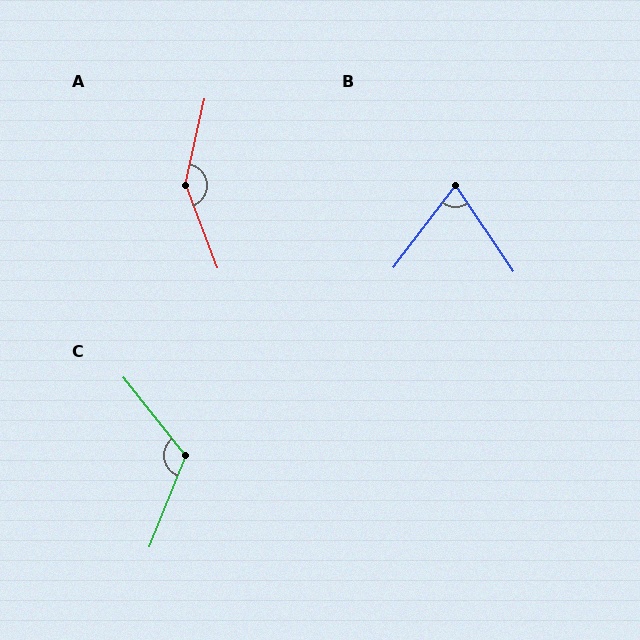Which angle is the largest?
A, at approximately 146 degrees.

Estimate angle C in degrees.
Approximately 120 degrees.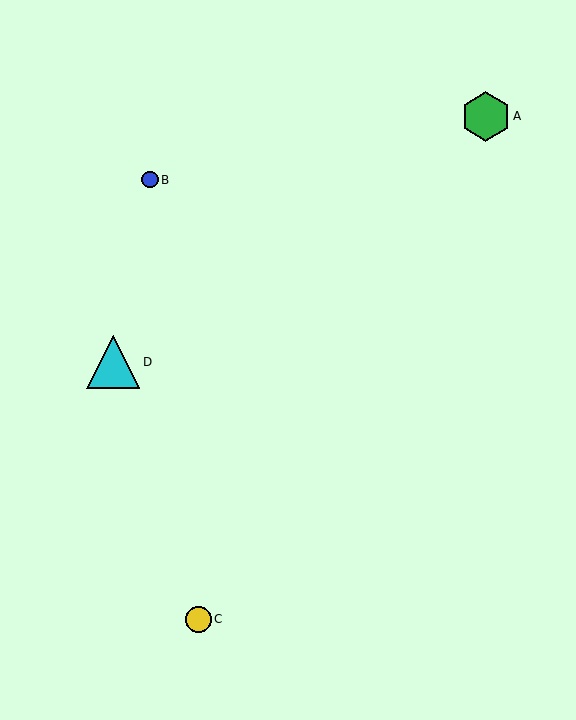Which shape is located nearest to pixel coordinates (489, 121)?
The green hexagon (labeled A) at (486, 116) is nearest to that location.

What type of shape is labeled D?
Shape D is a cyan triangle.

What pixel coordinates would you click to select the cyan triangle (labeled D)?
Click at (113, 362) to select the cyan triangle D.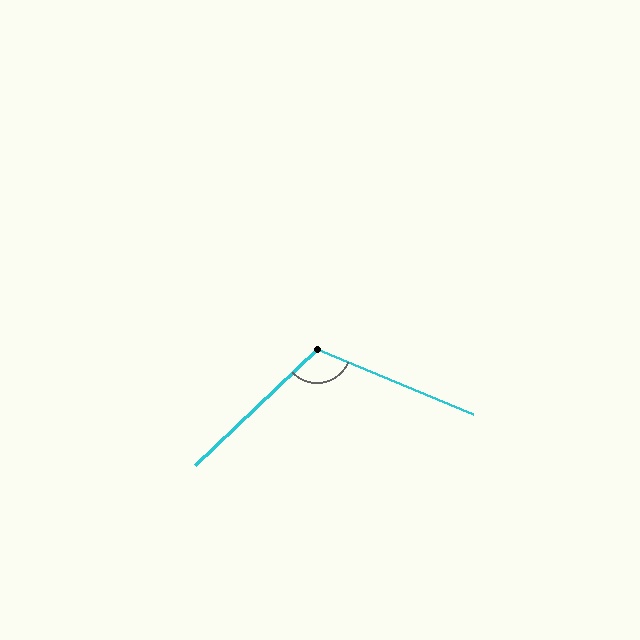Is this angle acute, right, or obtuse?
It is obtuse.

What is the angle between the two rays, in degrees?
Approximately 114 degrees.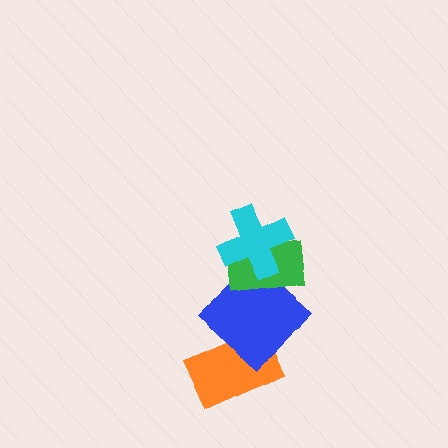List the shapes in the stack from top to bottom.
From top to bottom: the cyan cross, the green rectangle, the blue diamond, the orange rectangle.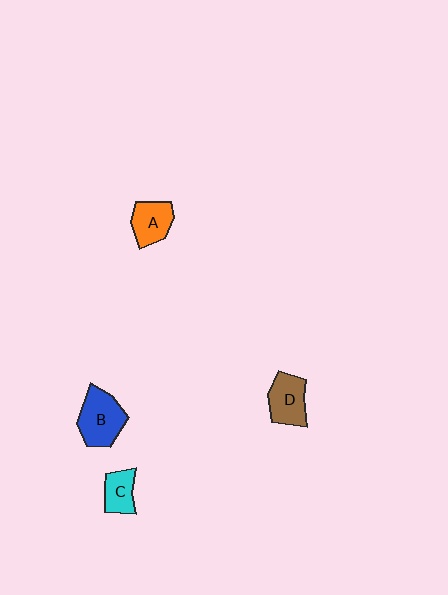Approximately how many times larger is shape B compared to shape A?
Approximately 1.4 times.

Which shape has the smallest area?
Shape C (cyan).